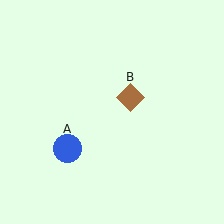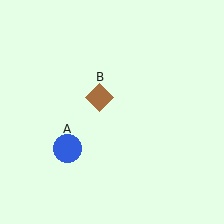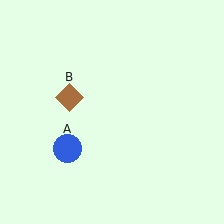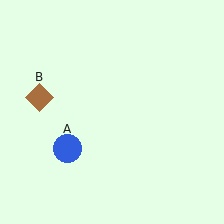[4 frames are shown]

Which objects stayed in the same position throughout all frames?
Blue circle (object A) remained stationary.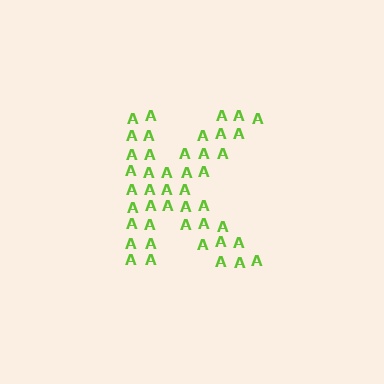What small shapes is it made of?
It is made of small letter A's.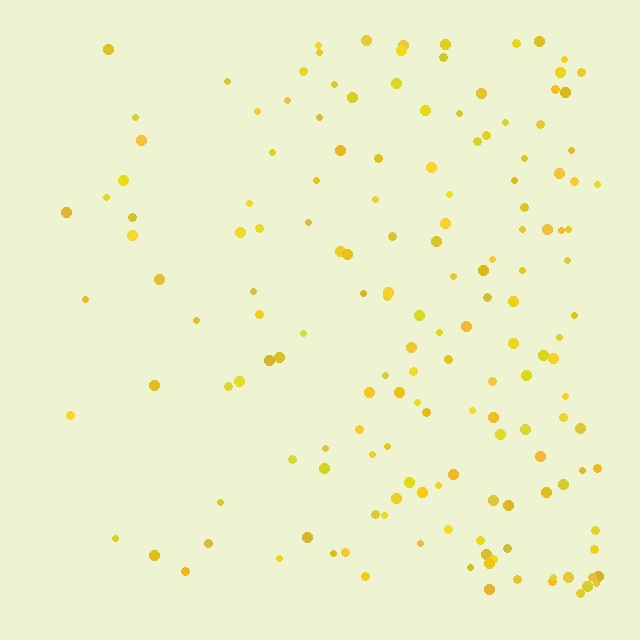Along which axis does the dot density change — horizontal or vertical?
Horizontal.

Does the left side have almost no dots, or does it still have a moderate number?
Still a moderate number, just noticeably fewer than the right.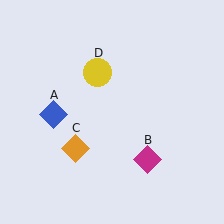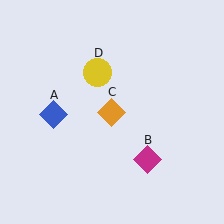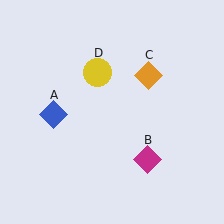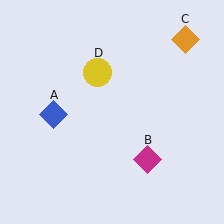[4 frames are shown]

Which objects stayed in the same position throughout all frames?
Blue diamond (object A) and magenta diamond (object B) and yellow circle (object D) remained stationary.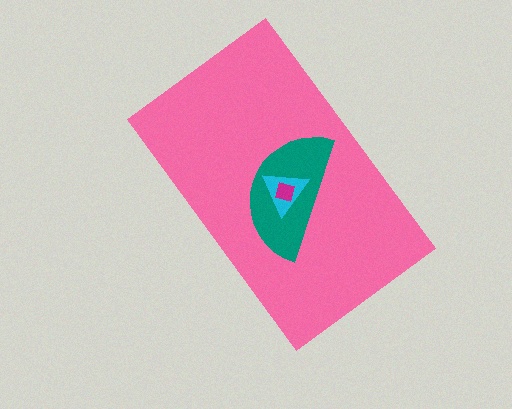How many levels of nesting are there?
4.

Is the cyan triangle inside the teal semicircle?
Yes.